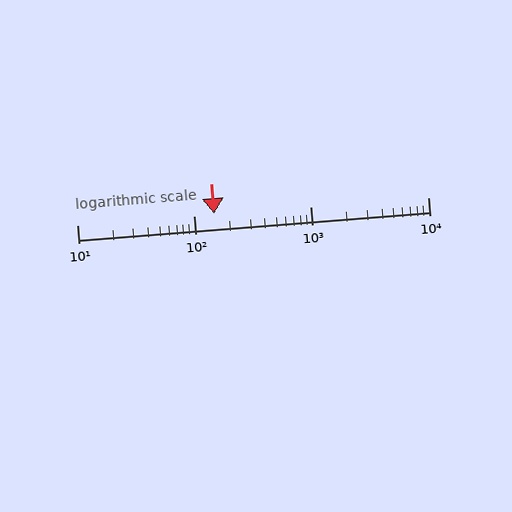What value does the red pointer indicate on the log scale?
The pointer indicates approximately 150.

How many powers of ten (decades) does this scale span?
The scale spans 3 decades, from 10 to 10000.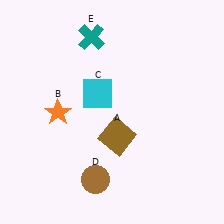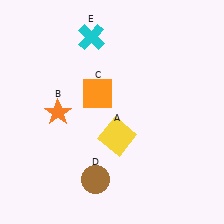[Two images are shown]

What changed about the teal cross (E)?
In Image 1, E is teal. In Image 2, it changed to cyan.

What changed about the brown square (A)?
In Image 1, A is brown. In Image 2, it changed to yellow.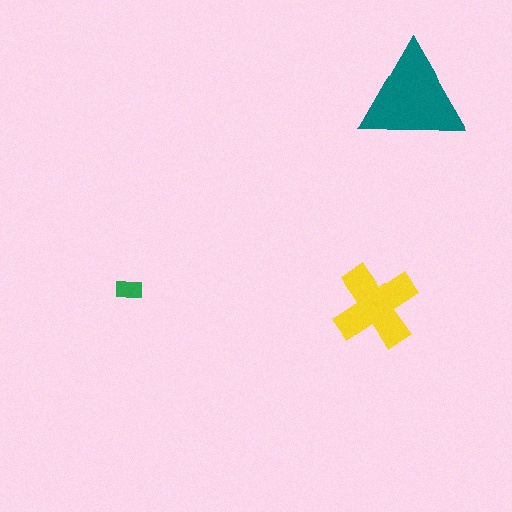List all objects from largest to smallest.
The teal triangle, the yellow cross, the green rectangle.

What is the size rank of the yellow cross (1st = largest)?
2nd.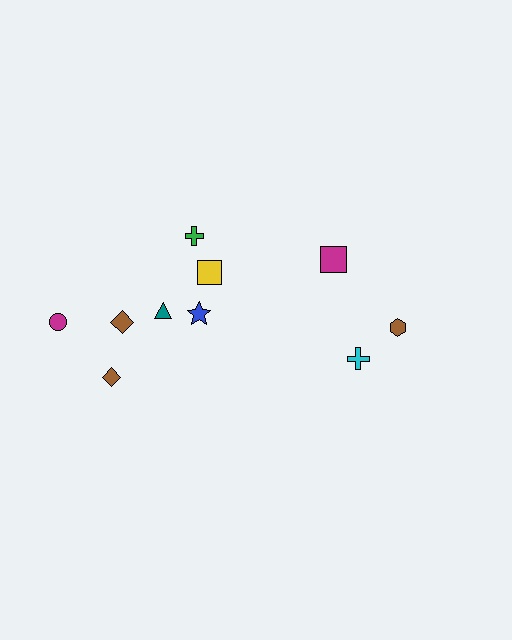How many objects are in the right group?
There are 3 objects.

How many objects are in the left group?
There are 7 objects.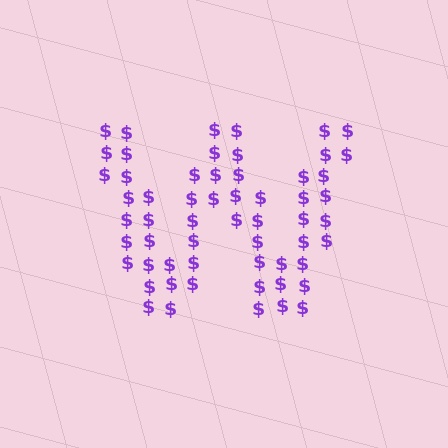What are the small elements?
The small elements are dollar signs.